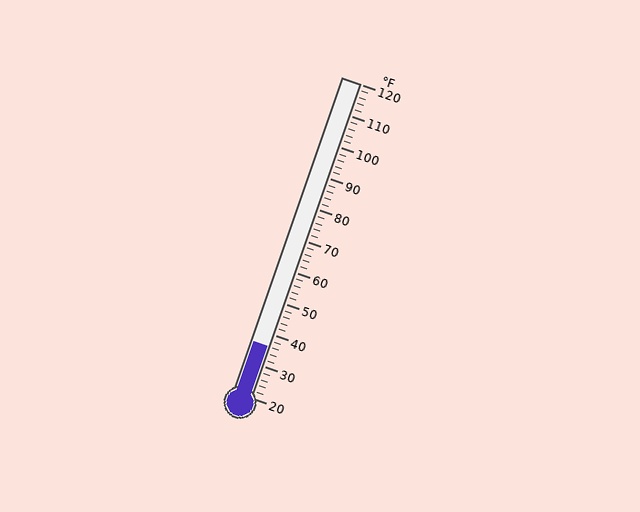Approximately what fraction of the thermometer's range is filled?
The thermometer is filled to approximately 15% of its range.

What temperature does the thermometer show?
The thermometer shows approximately 36°F.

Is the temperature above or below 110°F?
The temperature is below 110°F.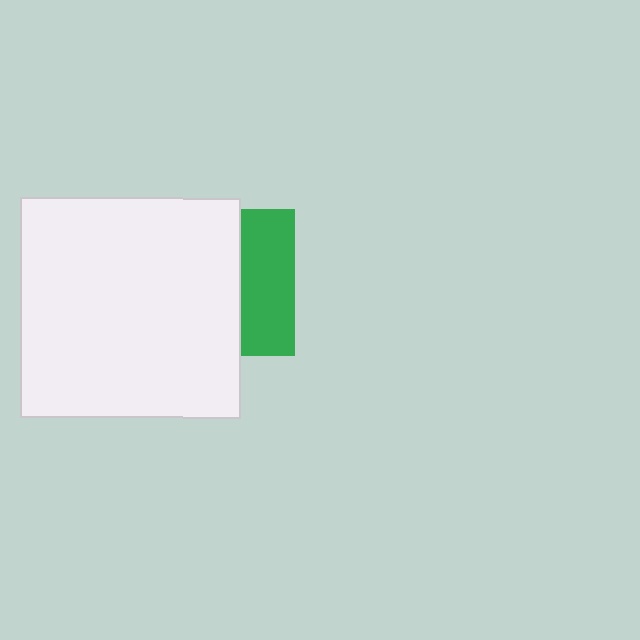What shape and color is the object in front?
The object in front is a white square.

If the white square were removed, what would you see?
You would see the complete green square.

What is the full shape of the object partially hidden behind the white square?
The partially hidden object is a green square.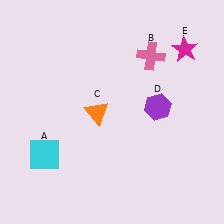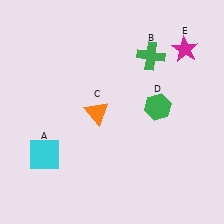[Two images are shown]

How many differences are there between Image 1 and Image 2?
There are 2 differences between the two images.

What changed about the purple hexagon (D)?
In Image 1, D is purple. In Image 2, it changed to green.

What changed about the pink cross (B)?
In Image 1, B is pink. In Image 2, it changed to green.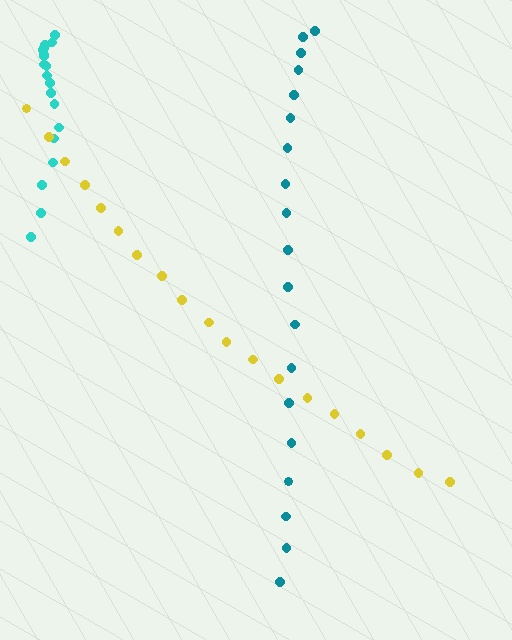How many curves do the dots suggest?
There are 3 distinct paths.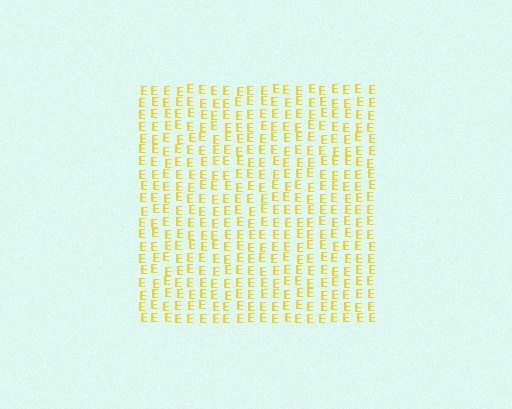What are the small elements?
The small elements are letter E's.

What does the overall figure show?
The overall figure shows a square.